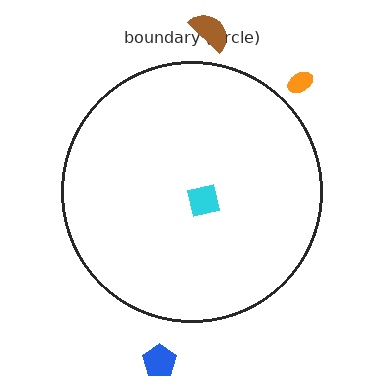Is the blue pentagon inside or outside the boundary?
Outside.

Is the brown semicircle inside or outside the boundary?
Outside.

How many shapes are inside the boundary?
1 inside, 3 outside.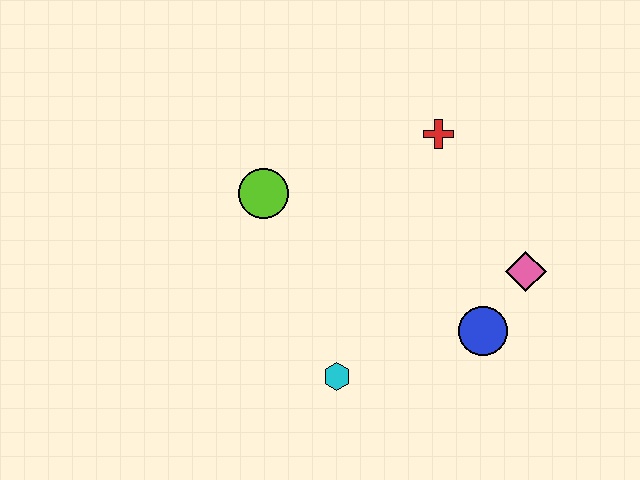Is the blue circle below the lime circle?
Yes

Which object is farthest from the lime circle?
The pink diamond is farthest from the lime circle.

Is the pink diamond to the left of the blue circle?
No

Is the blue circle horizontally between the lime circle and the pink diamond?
Yes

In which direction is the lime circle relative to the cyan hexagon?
The lime circle is above the cyan hexagon.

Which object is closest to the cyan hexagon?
The blue circle is closest to the cyan hexagon.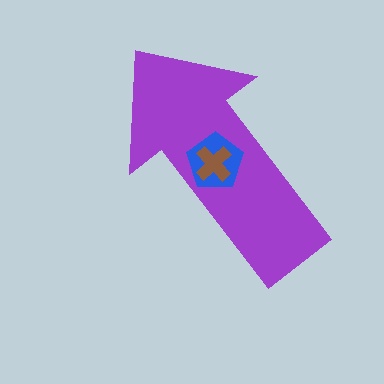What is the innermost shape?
The brown cross.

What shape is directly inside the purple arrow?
The blue pentagon.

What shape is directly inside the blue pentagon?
The brown cross.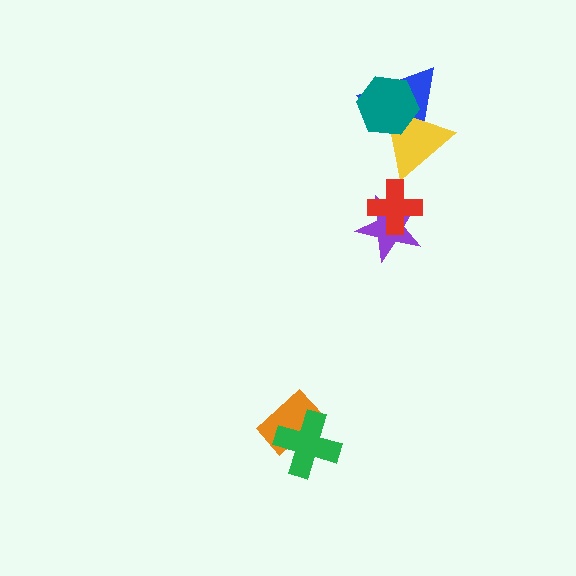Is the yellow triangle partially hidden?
Yes, it is partially covered by another shape.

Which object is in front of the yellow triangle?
The teal hexagon is in front of the yellow triangle.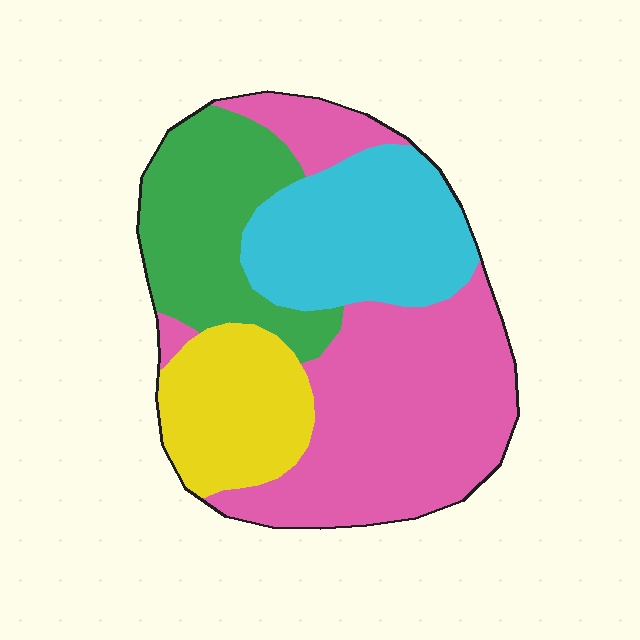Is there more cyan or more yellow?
Cyan.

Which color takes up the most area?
Pink, at roughly 40%.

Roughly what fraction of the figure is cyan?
Cyan covers 22% of the figure.